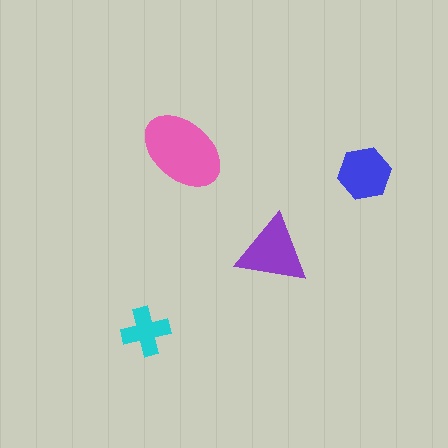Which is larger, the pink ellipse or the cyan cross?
The pink ellipse.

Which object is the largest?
The pink ellipse.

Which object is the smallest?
The cyan cross.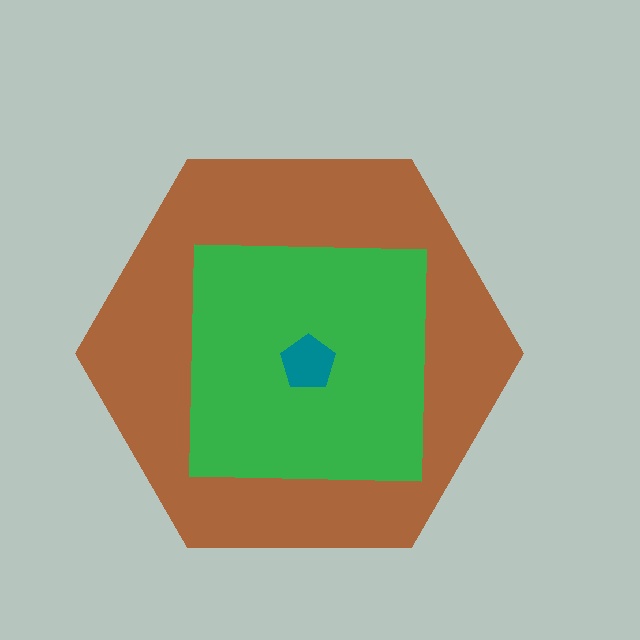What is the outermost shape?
The brown hexagon.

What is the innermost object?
The teal pentagon.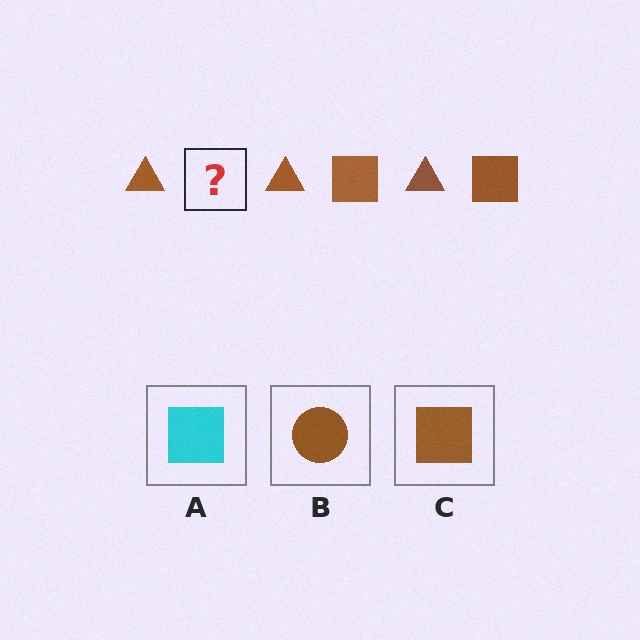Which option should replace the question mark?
Option C.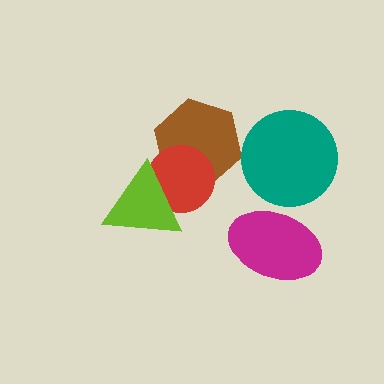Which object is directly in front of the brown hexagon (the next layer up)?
The red circle is directly in front of the brown hexagon.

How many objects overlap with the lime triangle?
2 objects overlap with the lime triangle.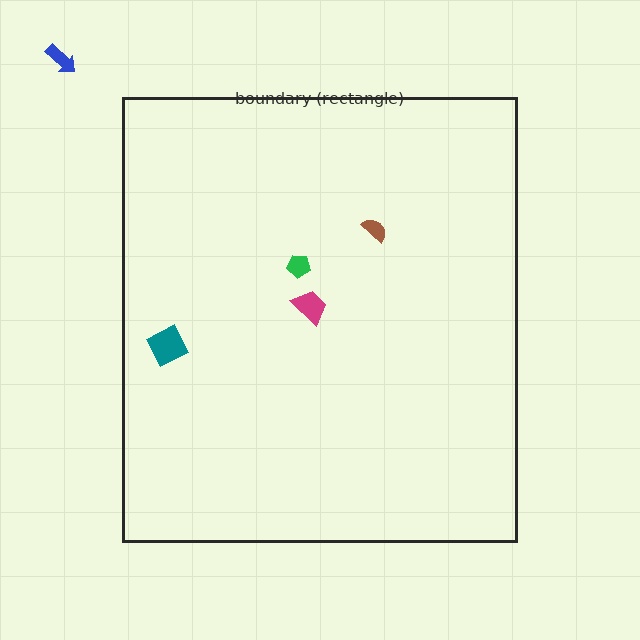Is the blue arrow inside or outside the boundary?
Outside.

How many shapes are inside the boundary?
4 inside, 1 outside.